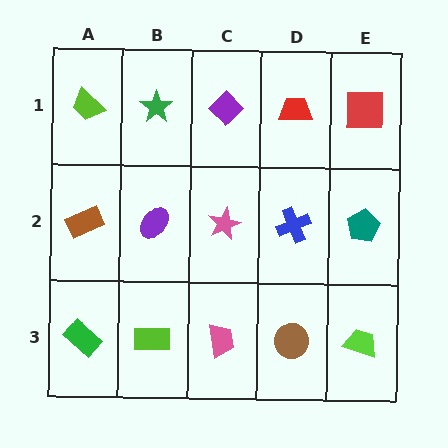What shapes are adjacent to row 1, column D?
A blue cross (row 2, column D), a purple diamond (row 1, column C), a red square (row 1, column E).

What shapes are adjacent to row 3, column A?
A brown rectangle (row 2, column A), a lime rectangle (row 3, column B).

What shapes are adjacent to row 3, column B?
A purple ellipse (row 2, column B), a green rectangle (row 3, column A), a pink trapezoid (row 3, column C).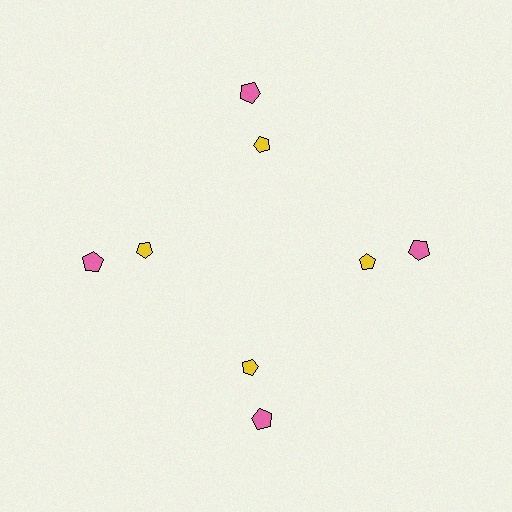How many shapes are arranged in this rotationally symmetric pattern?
There are 8 shapes, arranged in 4 groups of 2.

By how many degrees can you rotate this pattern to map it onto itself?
The pattern maps onto itself every 90 degrees of rotation.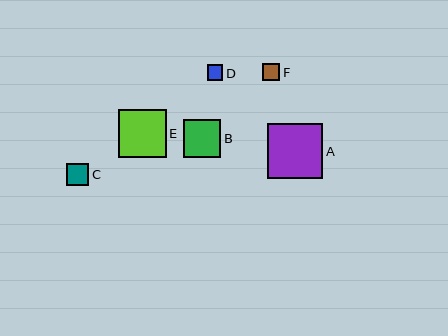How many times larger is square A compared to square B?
Square A is approximately 1.5 times the size of square B.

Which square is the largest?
Square A is the largest with a size of approximately 55 pixels.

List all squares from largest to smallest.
From largest to smallest: A, E, B, C, F, D.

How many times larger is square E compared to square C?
Square E is approximately 2.1 times the size of square C.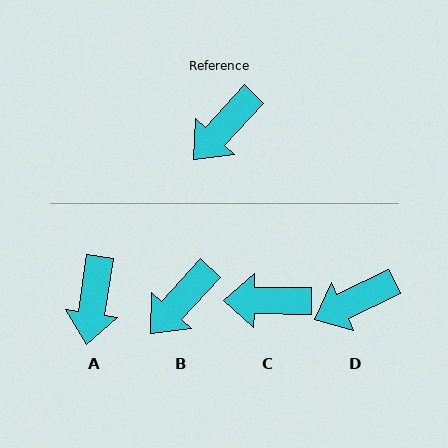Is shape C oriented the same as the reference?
No, it is off by about 48 degrees.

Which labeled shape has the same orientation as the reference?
B.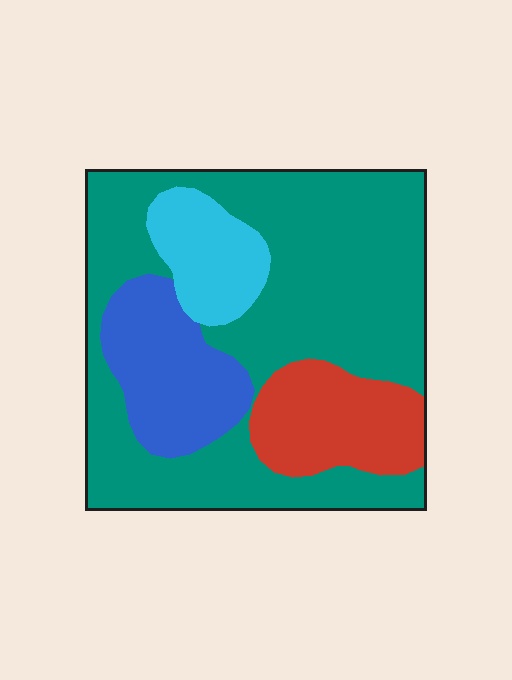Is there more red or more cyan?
Red.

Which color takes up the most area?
Teal, at roughly 60%.